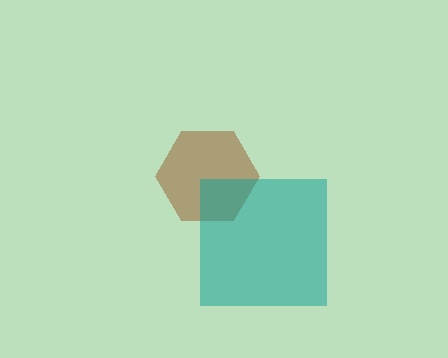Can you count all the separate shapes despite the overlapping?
Yes, there are 2 separate shapes.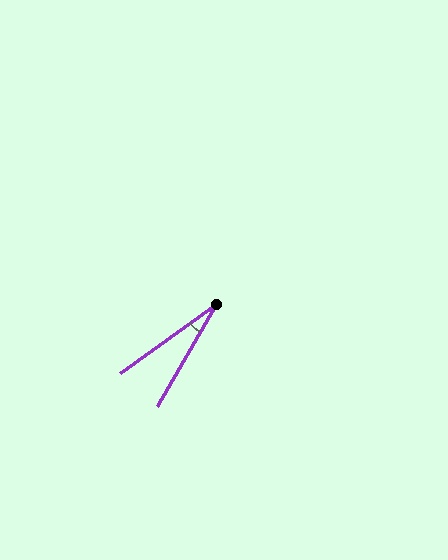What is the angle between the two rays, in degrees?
Approximately 24 degrees.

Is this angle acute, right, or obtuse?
It is acute.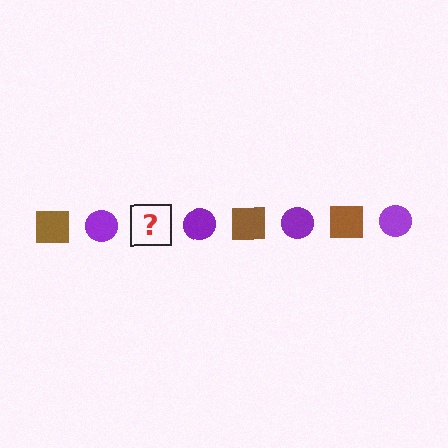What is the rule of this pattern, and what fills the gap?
The rule is that the pattern alternates between brown square and purple circle. The gap should be filled with a brown square.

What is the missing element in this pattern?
The missing element is a brown square.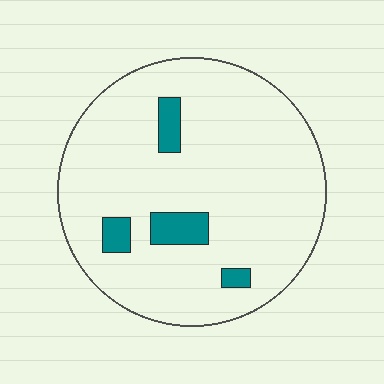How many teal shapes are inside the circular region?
4.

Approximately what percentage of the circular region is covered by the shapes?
Approximately 10%.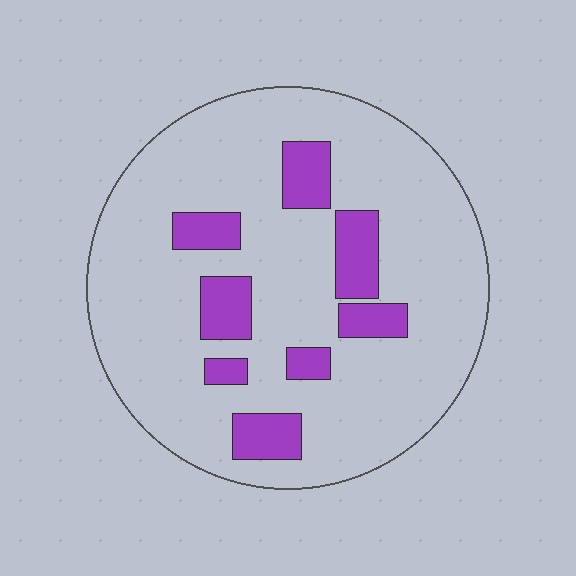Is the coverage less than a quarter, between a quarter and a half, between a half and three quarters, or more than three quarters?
Less than a quarter.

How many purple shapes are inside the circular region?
8.